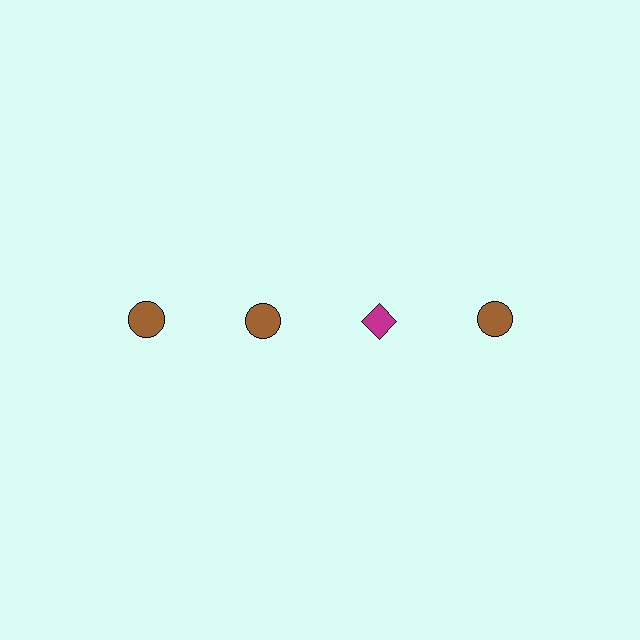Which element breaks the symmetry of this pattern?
The magenta diamond in the top row, center column breaks the symmetry. All other shapes are brown circles.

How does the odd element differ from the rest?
It differs in both color (magenta instead of brown) and shape (diamond instead of circle).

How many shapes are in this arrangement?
There are 4 shapes arranged in a grid pattern.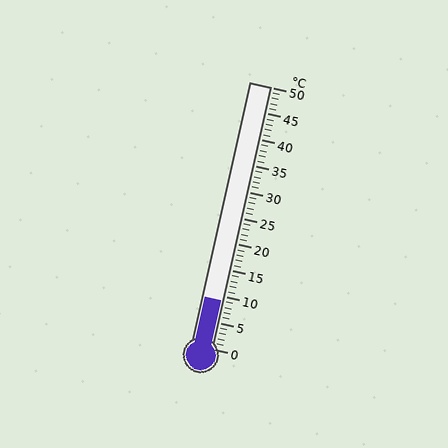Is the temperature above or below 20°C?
The temperature is below 20°C.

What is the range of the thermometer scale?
The thermometer scale ranges from 0°C to 50°C.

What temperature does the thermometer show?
The thermometer shows approximately 9°C.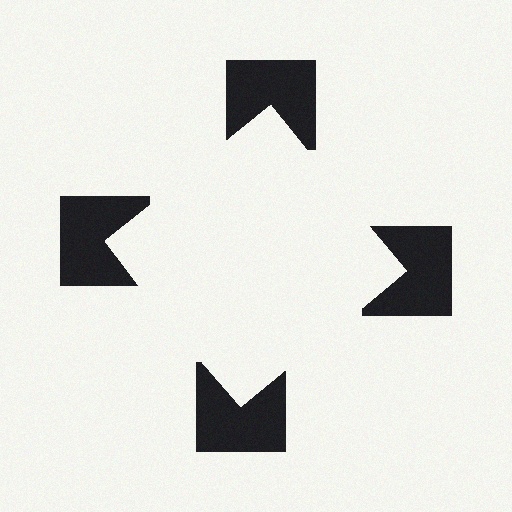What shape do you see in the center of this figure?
An illusory square — its edges are inferred from the aligned wedge cuts in the notched squares, not physically drawn.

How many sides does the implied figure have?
4 sides.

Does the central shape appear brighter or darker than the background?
It typically appears slightly brighter than the background, even though no actual brightness change is drawn.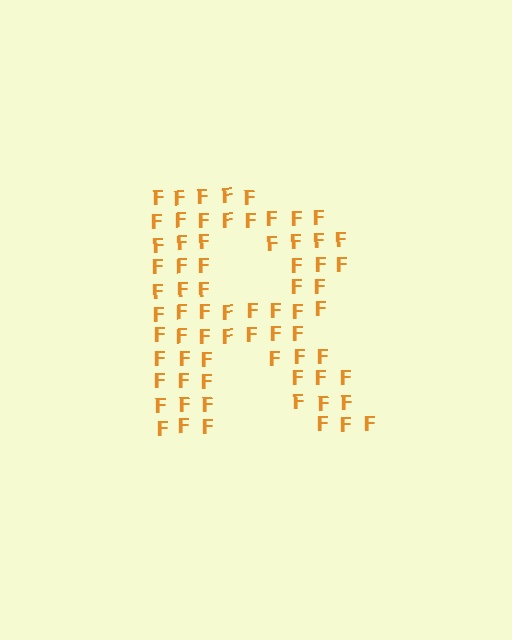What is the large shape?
The large shape is the letter R.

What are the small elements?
The small elements are letter F's.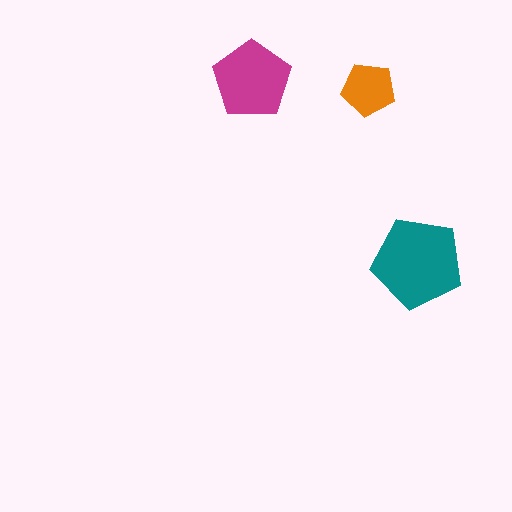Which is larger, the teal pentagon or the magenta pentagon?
The teal one.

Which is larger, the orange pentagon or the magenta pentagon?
The magenta one.